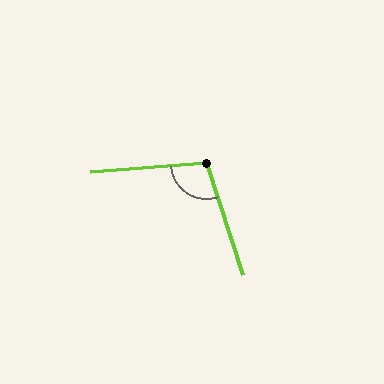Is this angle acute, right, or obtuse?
It is obtuse.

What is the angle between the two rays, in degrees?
Approximately 104 degrees.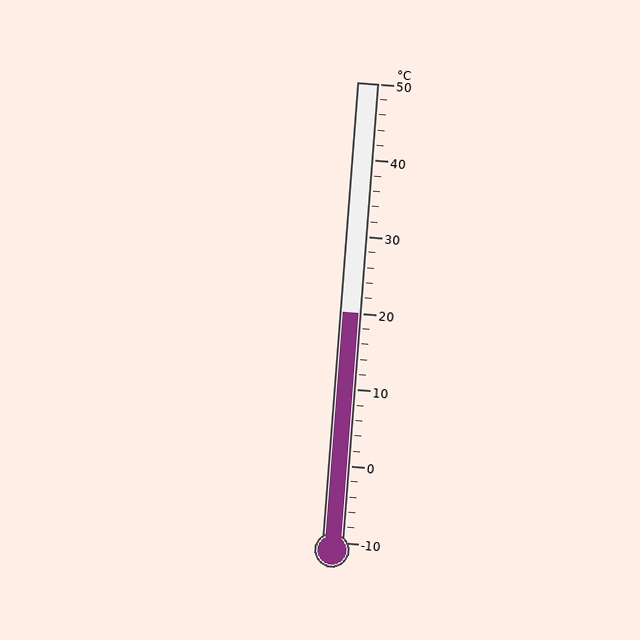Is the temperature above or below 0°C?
The temperature is above 0°C.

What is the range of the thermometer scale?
The thermometer scale ranges from -10°C to 50°C.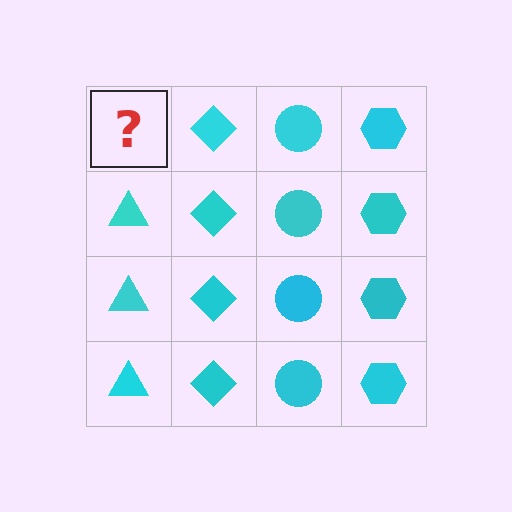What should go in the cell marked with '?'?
The missing cell should contain a cyan triangle.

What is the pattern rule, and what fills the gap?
The rule is that each column has a consistent shape. The gap should be filled with a cyan triangle.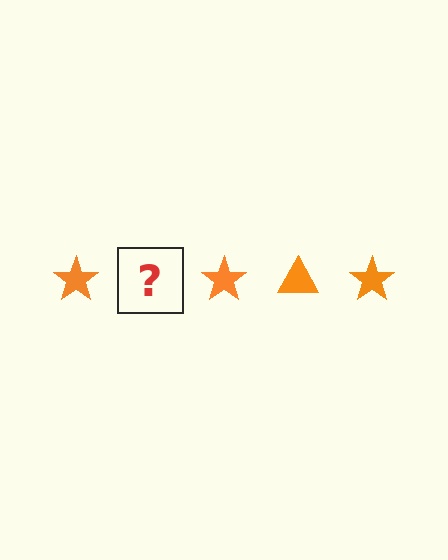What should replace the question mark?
The question mark should be replaced with an orange triangle.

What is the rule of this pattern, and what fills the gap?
The rule is that the pattern cycles through star, triangle shapes in orange. The gap should be filled with an orange triangle.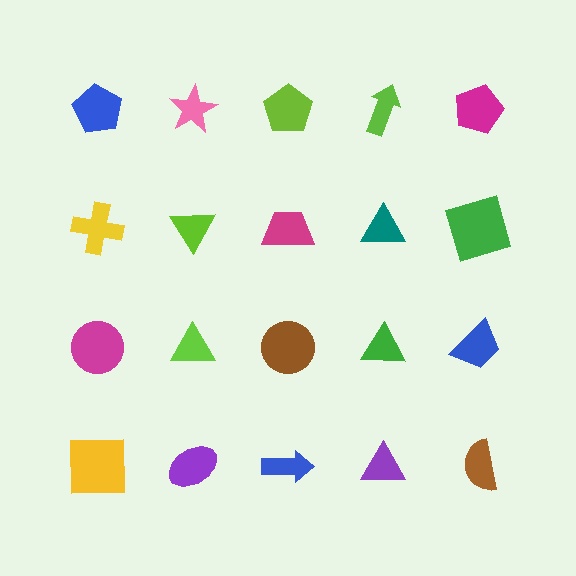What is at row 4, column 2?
A purple ellipse.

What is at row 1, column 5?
A magenta pentagon.